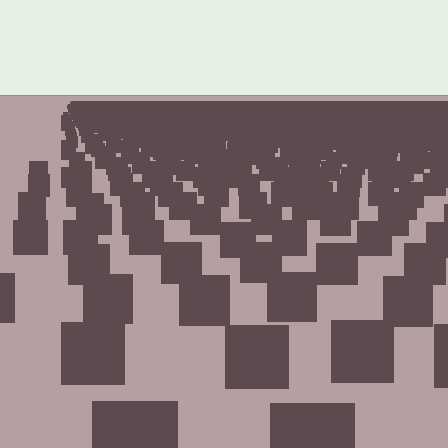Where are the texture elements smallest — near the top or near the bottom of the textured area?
Near the top.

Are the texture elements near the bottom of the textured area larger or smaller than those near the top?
Larger. Near the bottom, elements are closer to the viewer and appear at a bigger on-screen size.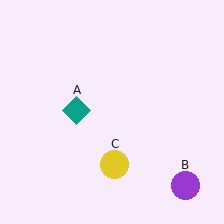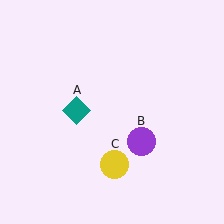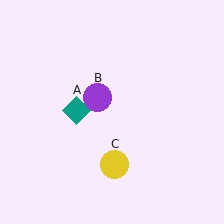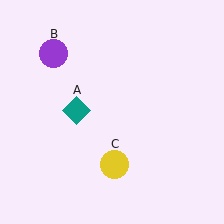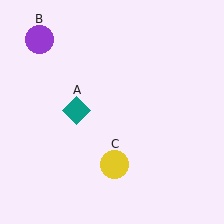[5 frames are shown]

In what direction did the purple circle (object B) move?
The purple circle (object B) moved up and to the left.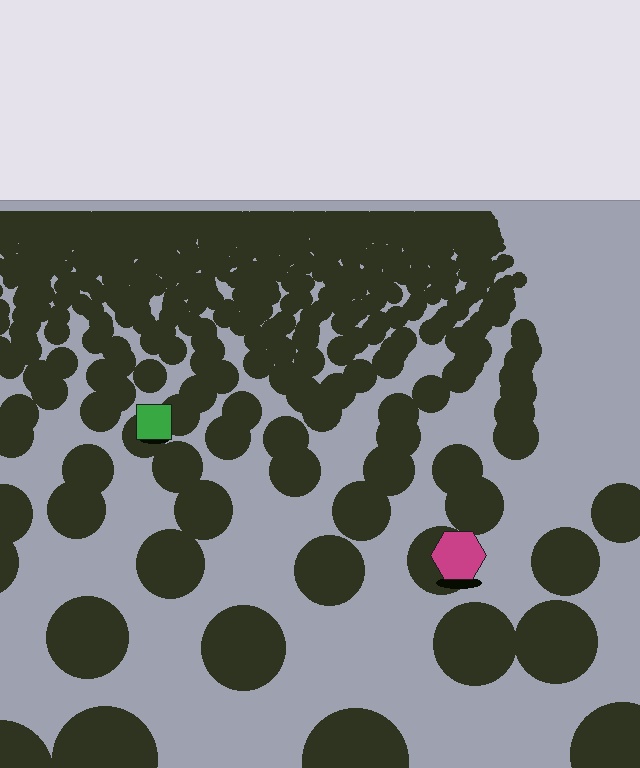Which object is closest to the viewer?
The magenta hexagon is closest. The texture marks near it are larger and more spread out.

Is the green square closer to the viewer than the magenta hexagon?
No. The magenta hexagon is closer — you can tell from the texture gradient: the ground texture is coarser near it.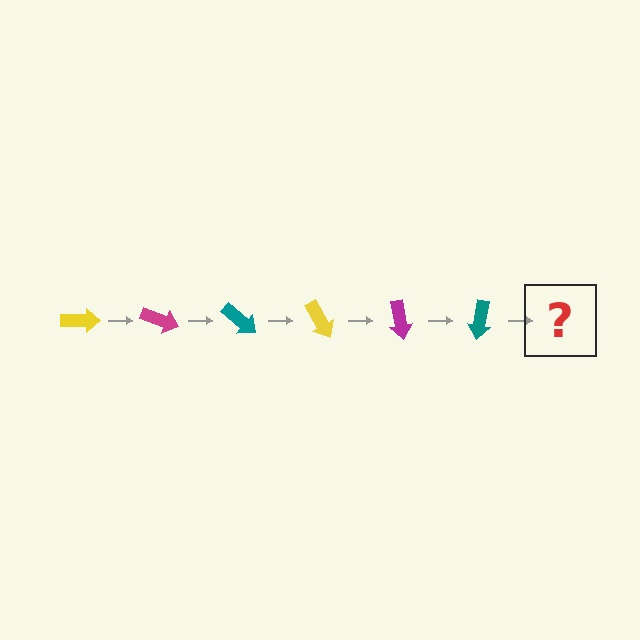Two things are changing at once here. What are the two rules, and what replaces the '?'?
The two rules are that it rotates 20 degrees each step and the color cycles through yellow, magenta, and teal. The '?' should be a yellow arrow, rotated 120 degrees from the start.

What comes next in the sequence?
The next element should be a yellow arrow, rotated 120 degrees from the start.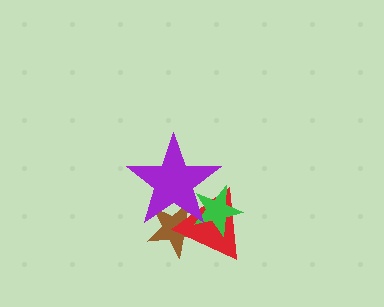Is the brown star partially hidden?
Yes, it is partially covered by another shape.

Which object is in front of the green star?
The purple star is in front of the green star.